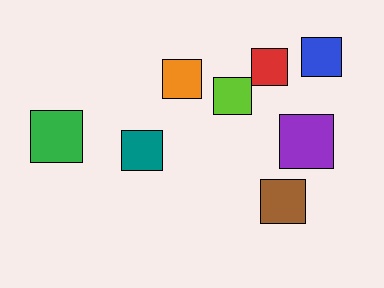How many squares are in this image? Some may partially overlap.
There are 8 squares.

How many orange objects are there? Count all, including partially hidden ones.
There is 1 orange object.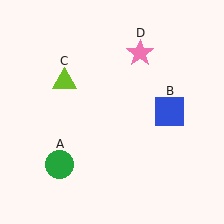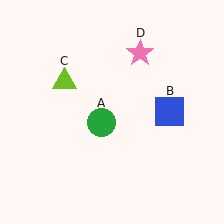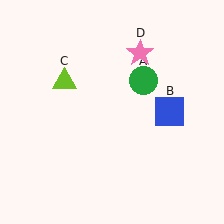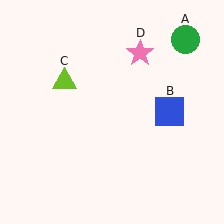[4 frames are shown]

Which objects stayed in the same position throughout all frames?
Blue square (object B) and lime triangle (object C) and pink star (object D) remained stationary.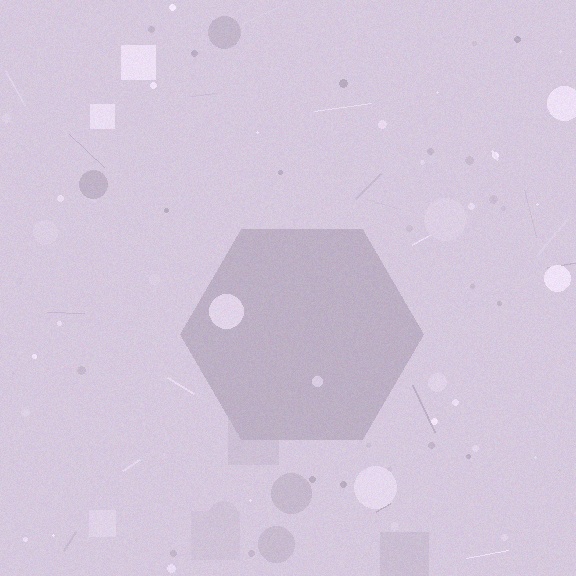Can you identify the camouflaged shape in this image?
The camouflaged shape is a hexagon.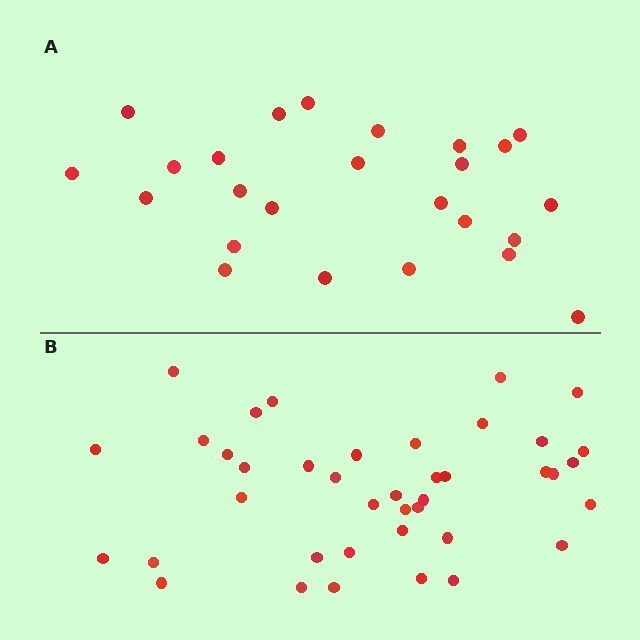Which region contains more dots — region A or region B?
Region B (the bottom region) has more dots.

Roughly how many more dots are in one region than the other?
Region B has approximately 15 more dots than region A.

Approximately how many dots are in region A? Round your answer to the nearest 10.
About 20 dots. (The exact count is 25, which rounds to 20.)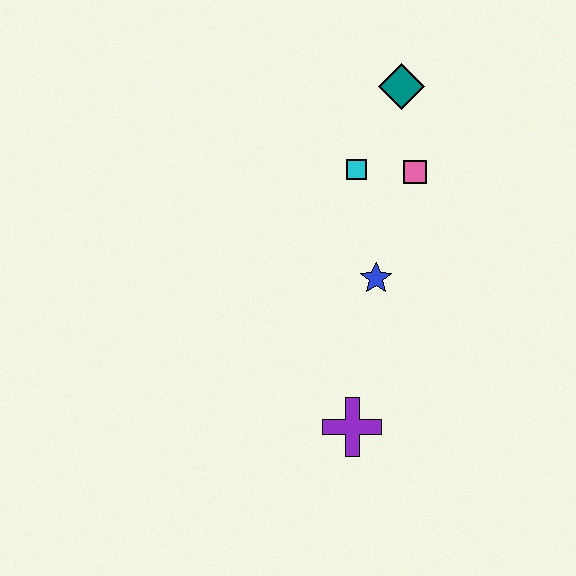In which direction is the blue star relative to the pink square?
The blue star is below the pink square.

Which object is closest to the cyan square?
The pink square is closest to the cyan square.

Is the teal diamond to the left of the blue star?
No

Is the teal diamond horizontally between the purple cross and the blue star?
No